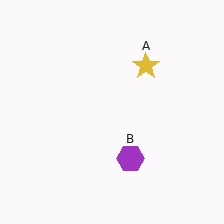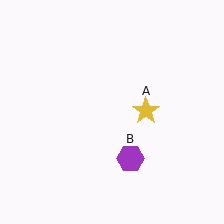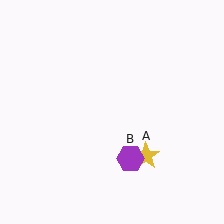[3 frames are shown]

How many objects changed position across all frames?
1 object changed position: yellow star (object A).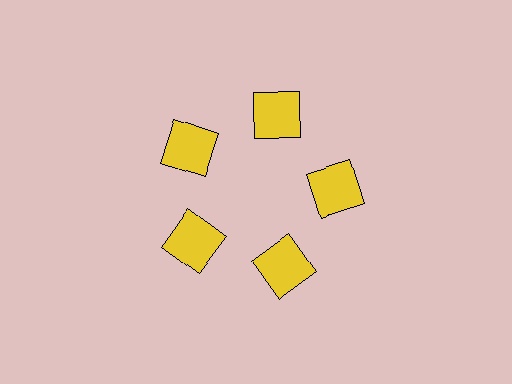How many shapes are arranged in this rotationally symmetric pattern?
There are 5 shapes, arranged in 5 groups of 1.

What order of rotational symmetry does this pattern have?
This pattern has 5-fold rotational symmetry.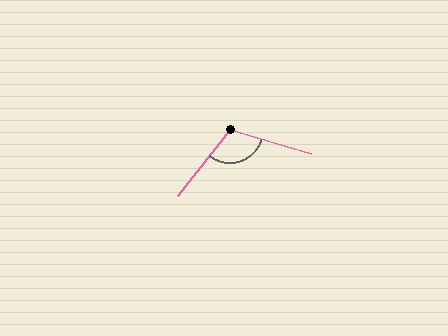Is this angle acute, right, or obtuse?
It is obtuse.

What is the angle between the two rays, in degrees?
Approximately 112 degrees.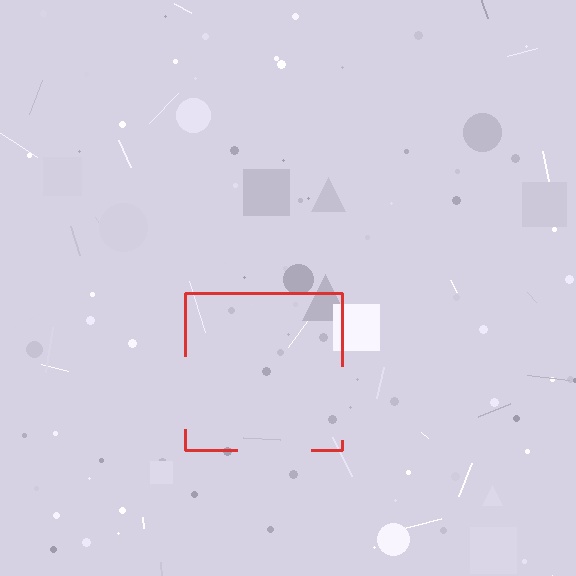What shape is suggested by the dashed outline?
The dashed outline suggests a square.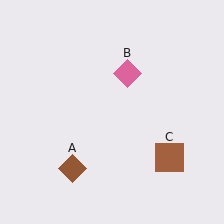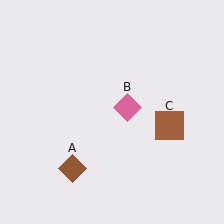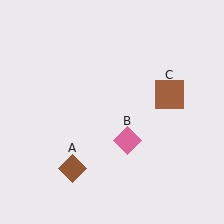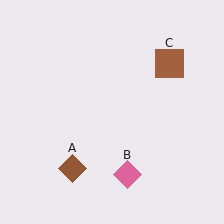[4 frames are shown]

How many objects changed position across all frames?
2 objects changed position: pink diamond (object B), brown square (object C).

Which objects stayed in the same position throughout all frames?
Brown diamond (object A) remained stationary.